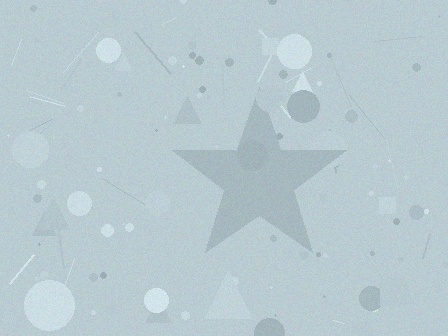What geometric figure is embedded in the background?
A star is embedded in the background.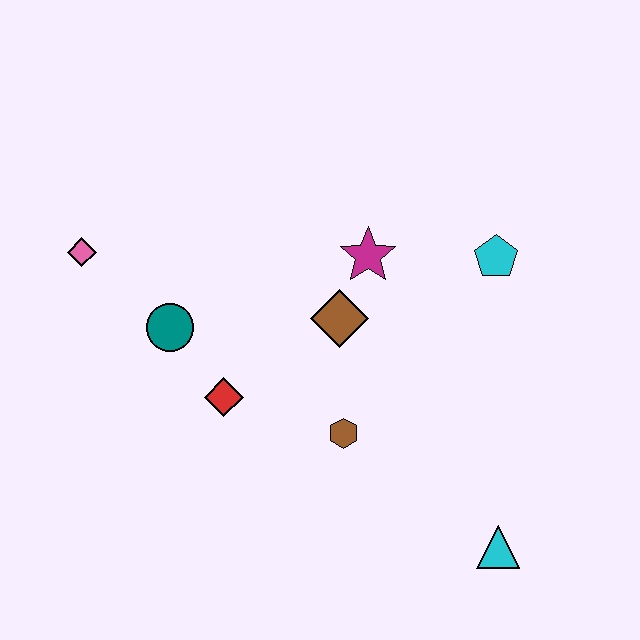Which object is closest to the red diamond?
The teal circle is closest to the red diamond.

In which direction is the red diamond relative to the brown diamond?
The red diamond is to the left of the brown diamond.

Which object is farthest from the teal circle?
The cyan triangle is farthest from the teal circle.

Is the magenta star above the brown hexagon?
Yes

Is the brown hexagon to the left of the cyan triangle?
Yes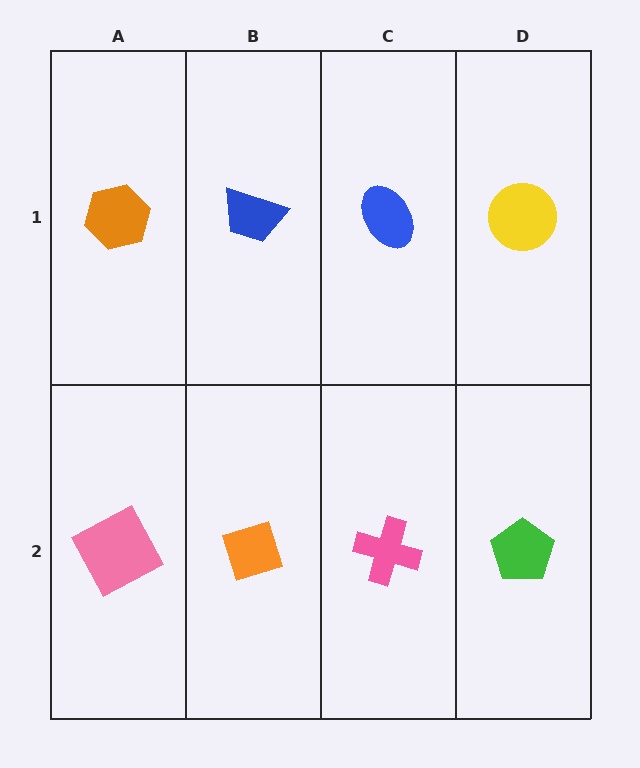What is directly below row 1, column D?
A green pentagon.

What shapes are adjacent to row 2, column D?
A yellow circle (row 1, column D), a pink cross (row 2, column C).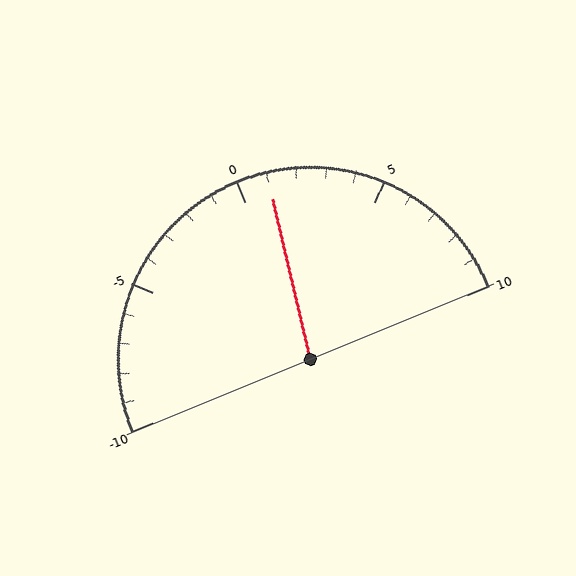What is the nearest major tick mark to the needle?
The nearest major tick mark is 0.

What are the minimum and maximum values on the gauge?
The gauge ranges from -10 to 10.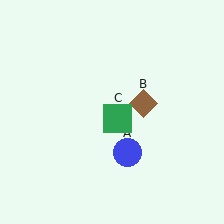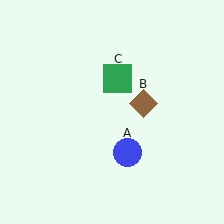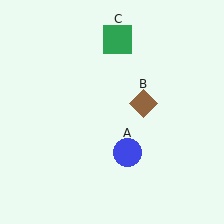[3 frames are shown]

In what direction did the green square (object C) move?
The green square (object C) moved up.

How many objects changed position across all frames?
1 object changed position: green square (object C).